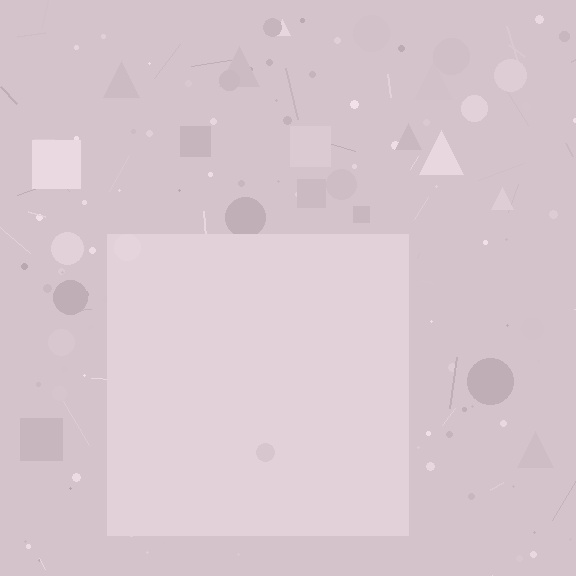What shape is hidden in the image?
A square is hidden in the image.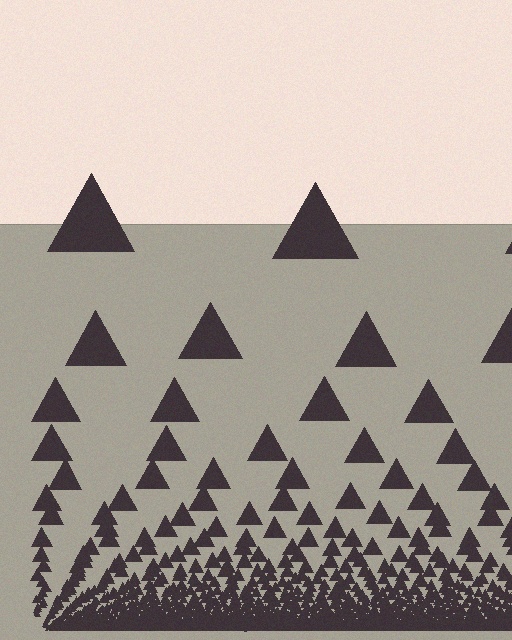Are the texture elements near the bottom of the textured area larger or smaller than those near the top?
Smaller. The gradient is inverted — elements near the bottom are smaller and denser.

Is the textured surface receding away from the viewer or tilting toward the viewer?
The surface appears to tilt toward the viewer. Texture elements get larger and sparser toward the top.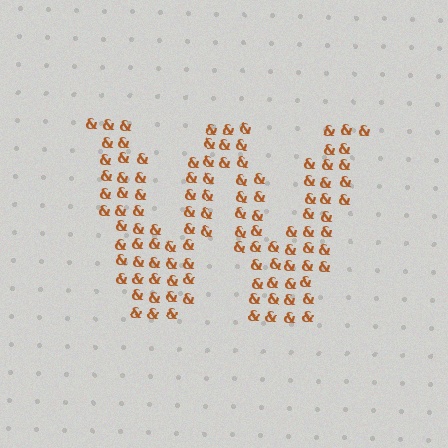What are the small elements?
The small elements are ampersands.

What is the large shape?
The large shape is the letter W.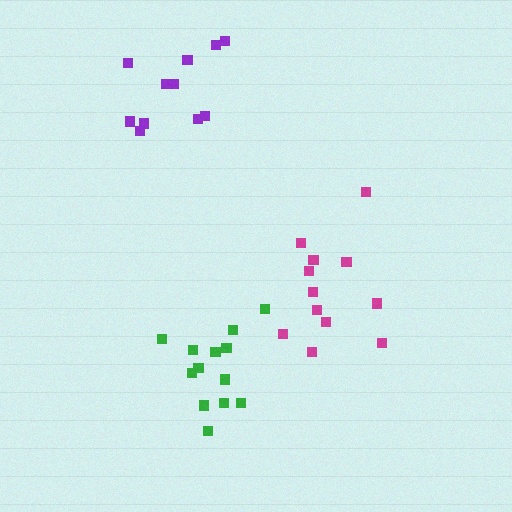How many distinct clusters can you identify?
There are 3 distinct clusters.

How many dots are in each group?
Group 1: 12 dots, Group 2: 11 dots, Group 3: 13 dots (36 total).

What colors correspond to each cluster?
The clusters are colored: magenta, purple, green.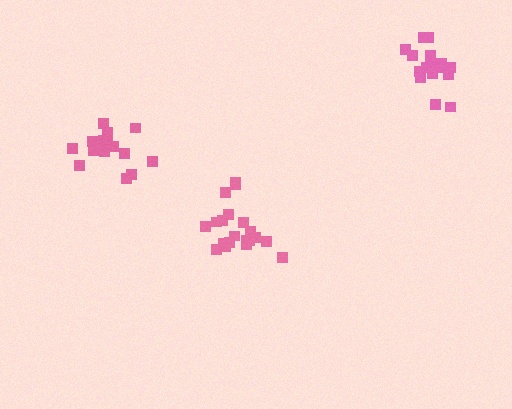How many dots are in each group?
Group 1: 20 dots, Group 2: 16 dots, Group 3: 16 dots (52 total).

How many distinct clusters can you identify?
There are 3 distinct clusters.